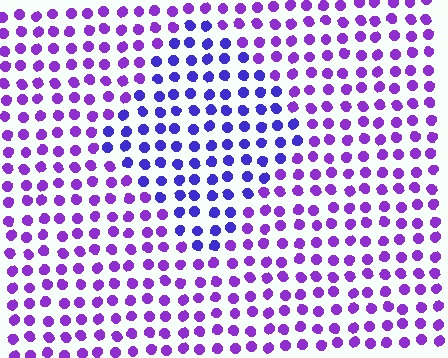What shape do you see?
I see a diamond.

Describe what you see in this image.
The image is filled with small purple elements in a uniform arrangement. A diamond-shaped region is visible where the elements are tinted to a slightly different hue, forming a subtle color boundary.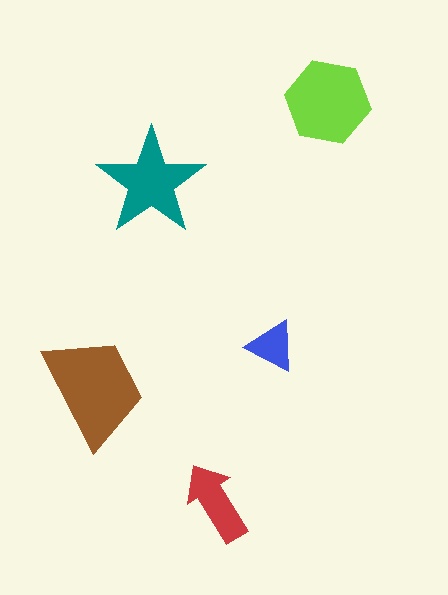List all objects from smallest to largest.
The blue triangle, the red arrow, the teal star, the lime hexagon, the brown trapezoid.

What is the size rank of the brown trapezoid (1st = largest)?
1st.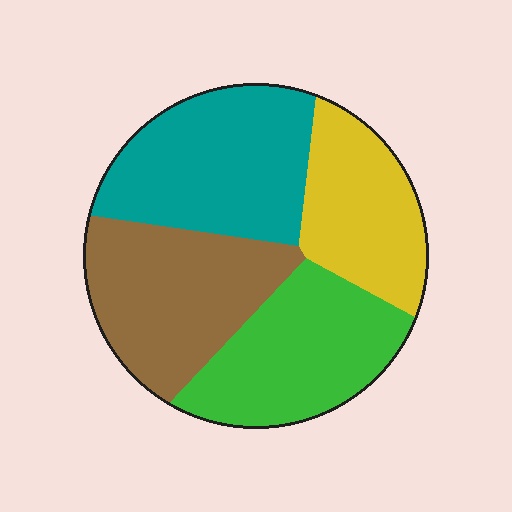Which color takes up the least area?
Yellow, at roughly 20%.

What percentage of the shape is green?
Green takes up between a quarter and a half of the shape.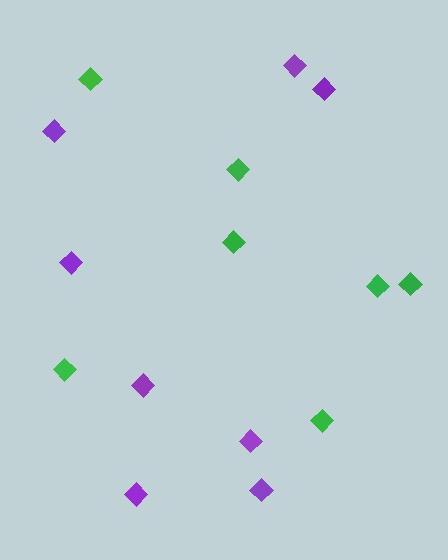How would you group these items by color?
There are 2 groups: one group of green diamonds (7) and one group of purple diamonds (8).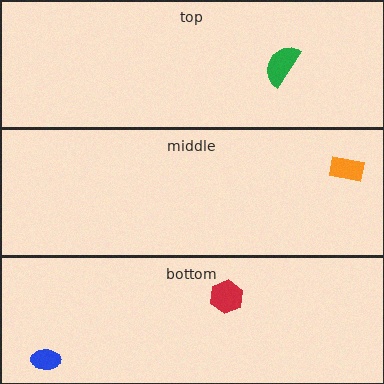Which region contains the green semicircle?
The top region.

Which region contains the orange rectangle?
The middle region.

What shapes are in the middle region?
The orange rectangle.